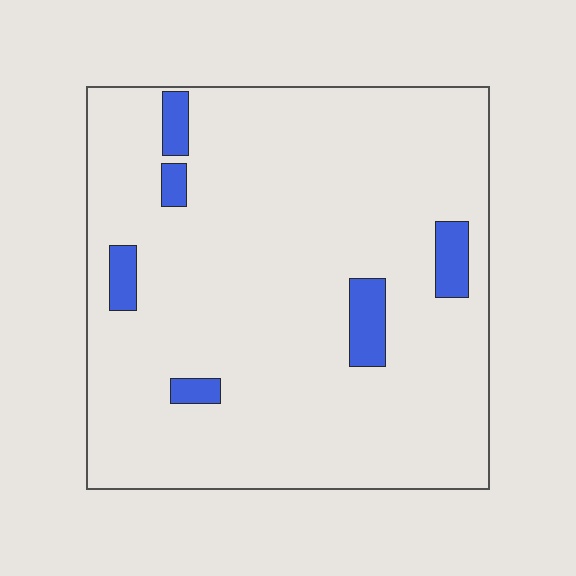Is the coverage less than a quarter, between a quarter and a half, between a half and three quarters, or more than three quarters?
Less than a quarter.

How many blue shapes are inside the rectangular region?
6.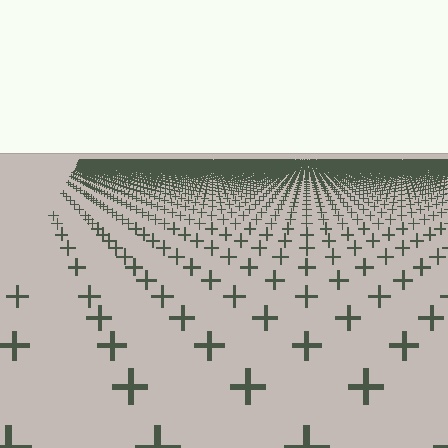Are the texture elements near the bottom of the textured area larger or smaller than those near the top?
Larger. Near the bottom, elements are closer to the viewer and appear at a bigger on-screen size.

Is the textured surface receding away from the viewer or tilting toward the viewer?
The surface is receding away from the viewer. Texture elements get smaller and denser toward the top.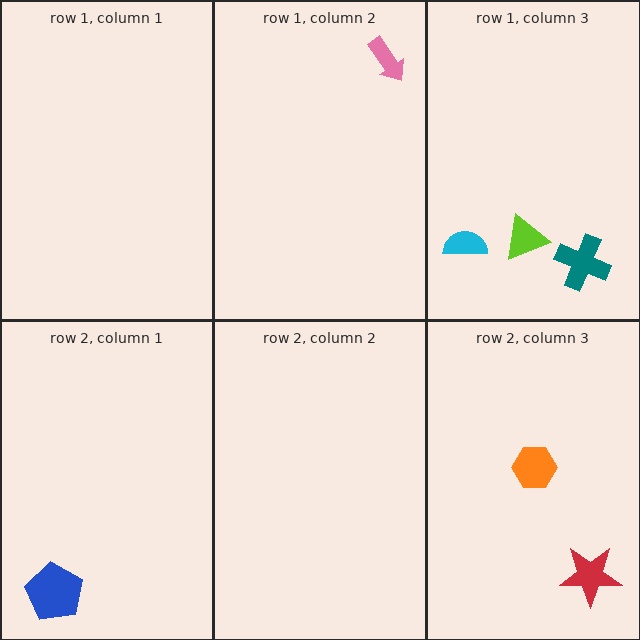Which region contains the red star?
The row 2, column 3 region.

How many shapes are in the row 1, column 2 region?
1.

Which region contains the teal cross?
The row 1, column 3 region.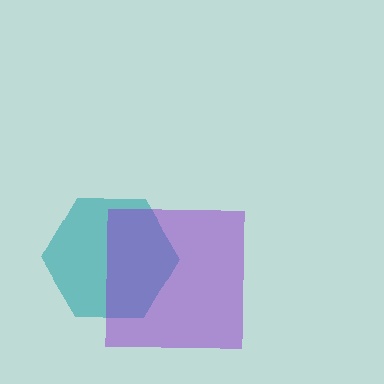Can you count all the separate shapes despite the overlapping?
Yes, there are 2 separate shapes.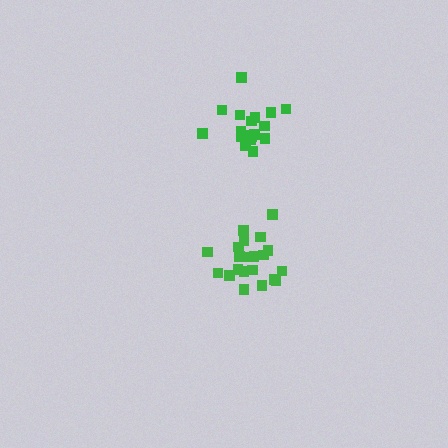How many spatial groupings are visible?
There are 2 spatial groupings.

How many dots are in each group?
Group 1: 21 dots, Group 2: 18 dots (39 total).